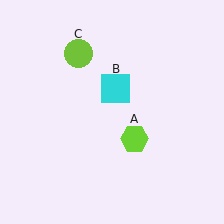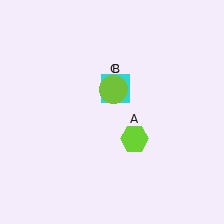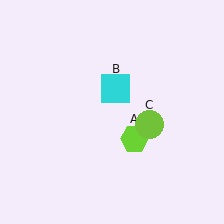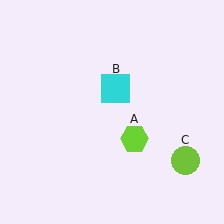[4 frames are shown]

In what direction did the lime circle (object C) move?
The lime circle (object C) moved down and to the right.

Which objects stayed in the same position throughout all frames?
Lime hexagon (object A) and cyan square (object B) remained stationary.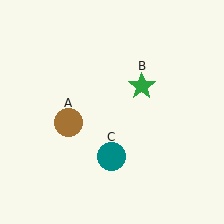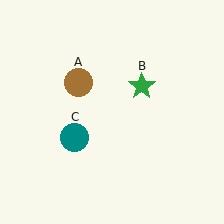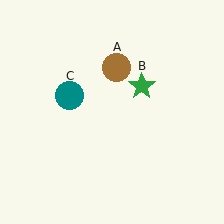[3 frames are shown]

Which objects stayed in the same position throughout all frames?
Green star (object B) remained stationary.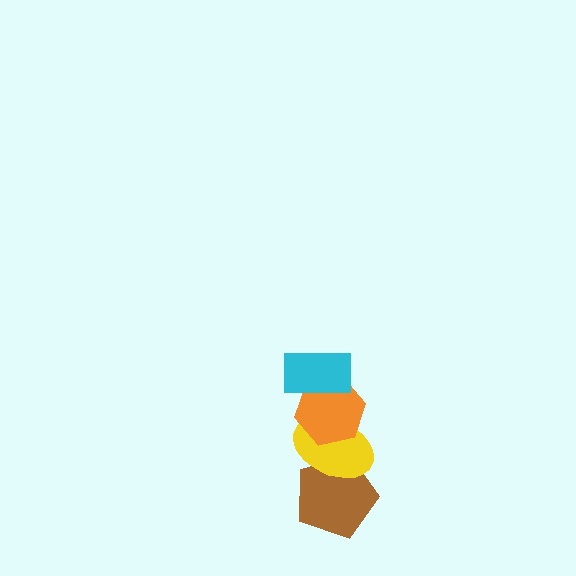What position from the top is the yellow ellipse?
The yellow ellipse is 3rd from the top.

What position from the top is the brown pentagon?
The brown pentagon is 4th from the top.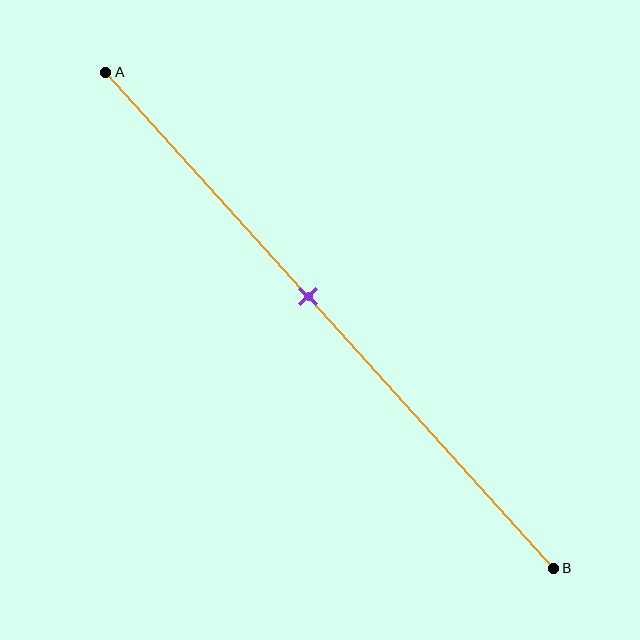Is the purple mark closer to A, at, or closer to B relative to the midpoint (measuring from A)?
The purple mark is closer to point A than the midpoint of segment AB.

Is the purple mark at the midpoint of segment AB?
No, the mark is at about 45% from A, not at the 50% midpoint.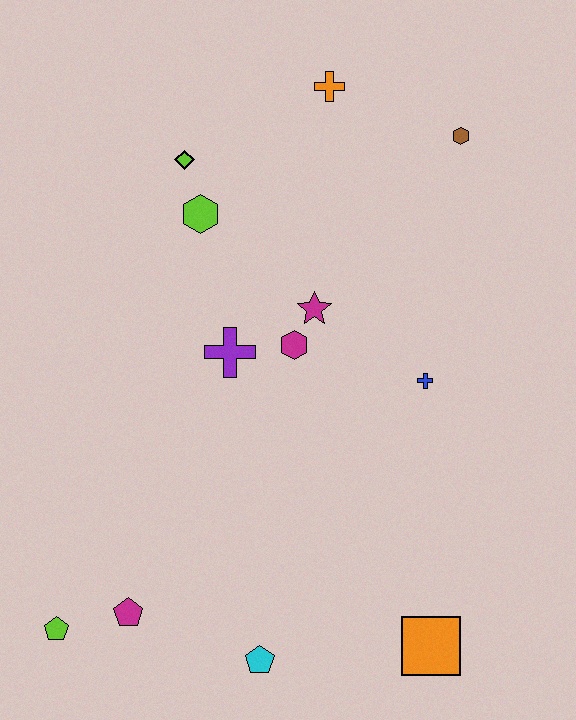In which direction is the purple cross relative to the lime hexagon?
The purple cross is below the lime hexagon.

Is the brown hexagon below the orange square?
No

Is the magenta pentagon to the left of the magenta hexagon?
Yes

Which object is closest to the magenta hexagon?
The magenta star is closest to the magenta hexagon.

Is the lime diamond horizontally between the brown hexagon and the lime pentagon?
Yes